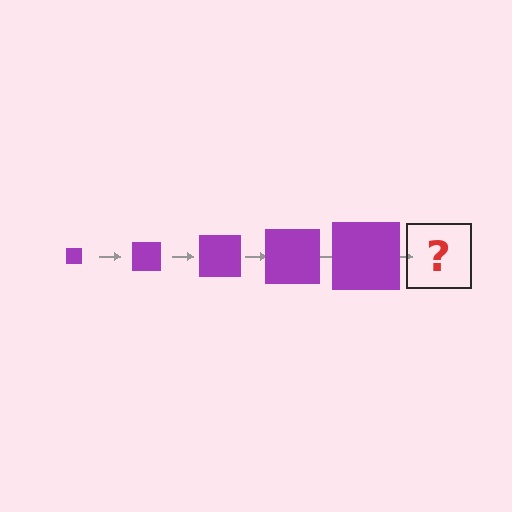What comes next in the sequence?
The next element should be a purple square, larger than the previous one.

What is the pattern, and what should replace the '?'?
The pattern is that the square gets progressively larger each step. The '?' should be a purple square, larger than the previous one.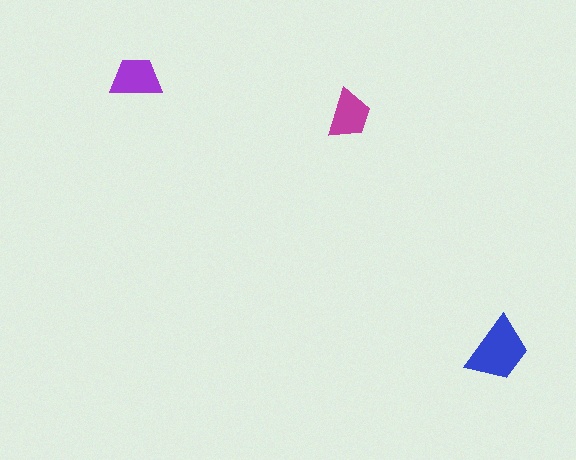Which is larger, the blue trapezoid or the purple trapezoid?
The blue one.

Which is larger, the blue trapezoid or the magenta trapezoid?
The blue one.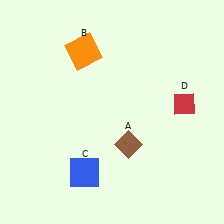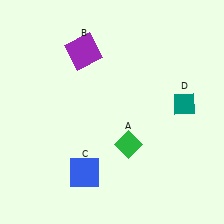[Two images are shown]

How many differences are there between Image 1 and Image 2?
There are 3 differences between the two images.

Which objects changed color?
A changed from brown to green. B changed from orange to purple. D changed from red to teal.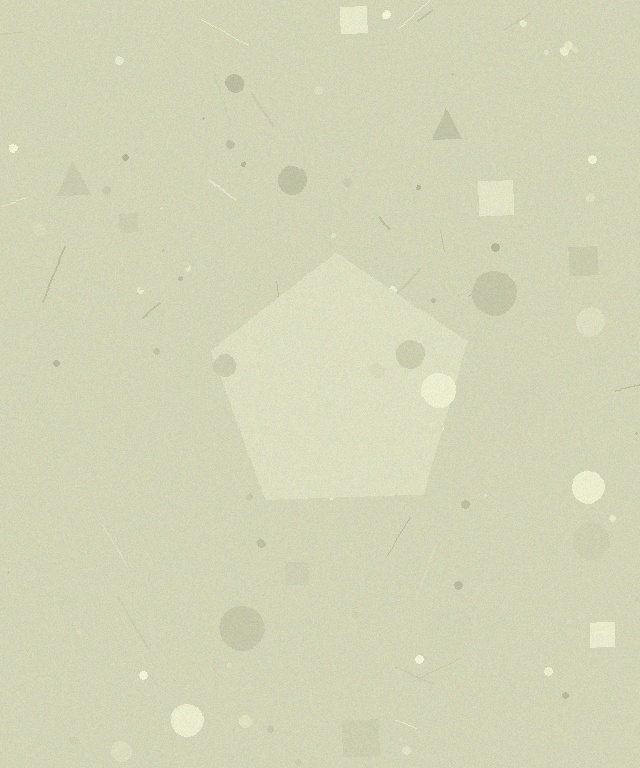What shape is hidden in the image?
A pentagon is hidden in the image.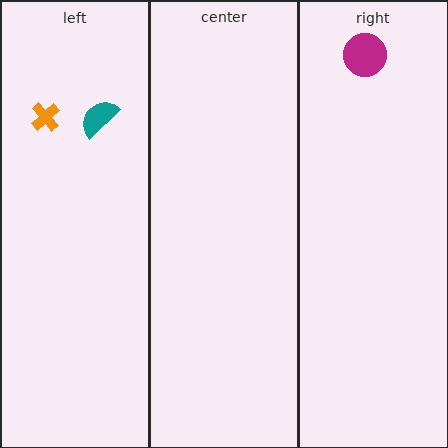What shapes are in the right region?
The magenta circle.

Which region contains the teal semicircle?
The left region.